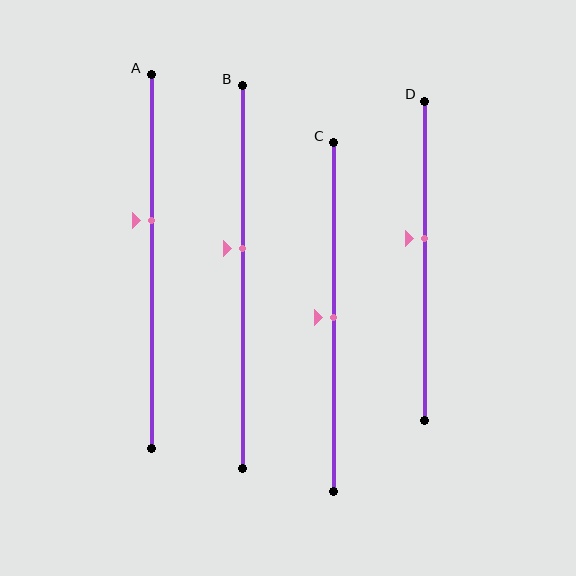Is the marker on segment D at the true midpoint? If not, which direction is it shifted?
No, the marker on segment D is shifted upward by about 7% of the segment length.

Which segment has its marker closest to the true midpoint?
Segment C has its marker closest to the true midpoint.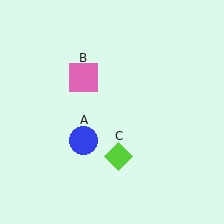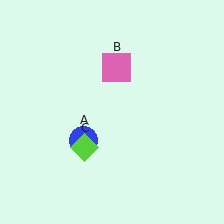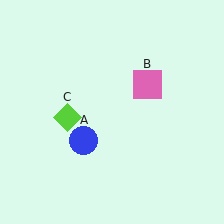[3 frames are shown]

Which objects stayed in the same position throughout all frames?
Blue circle (object A) remained stationary.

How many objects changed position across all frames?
2 objects changed position: pink square (object B), lime diamond (object C).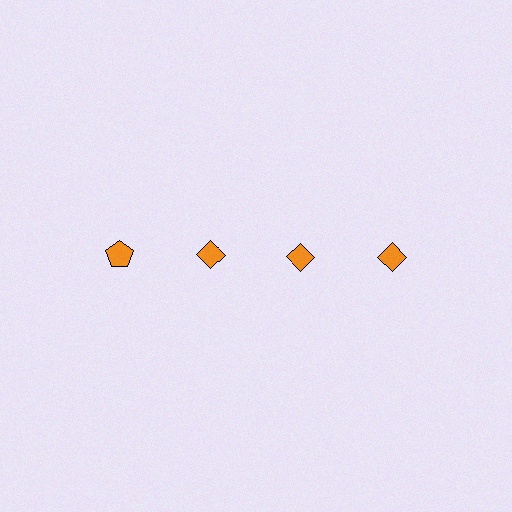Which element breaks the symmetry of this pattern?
The orange pentagon in the top row, leftmost column breaks the symmetry. All other shapes are orange diamonds.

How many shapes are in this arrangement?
There are 4 shapes arranged in a grid pattern.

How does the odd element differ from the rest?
It has a different shape: pentagon instead of diamond.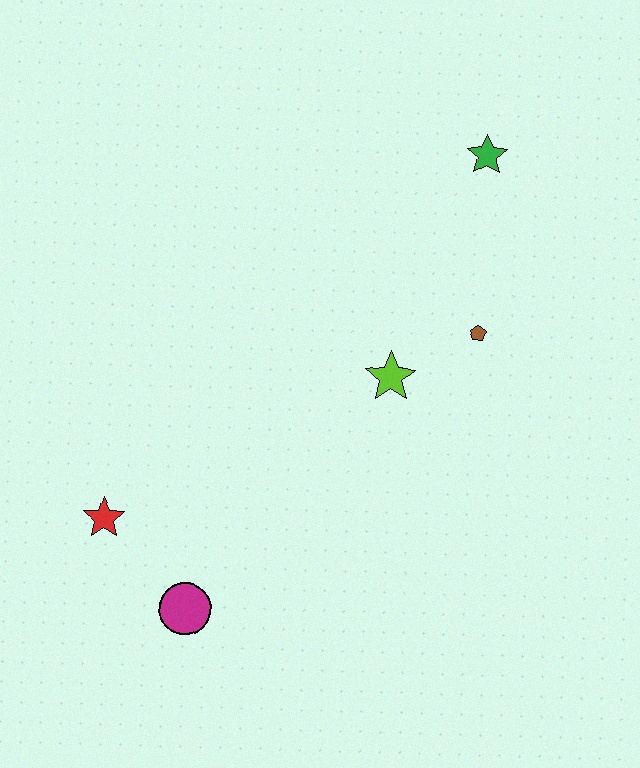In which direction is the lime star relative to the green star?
The lime star is below the green star.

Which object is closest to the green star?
The brown pentagon is closest to the green star.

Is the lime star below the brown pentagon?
Yes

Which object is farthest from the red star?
The green star is farthest from the red star.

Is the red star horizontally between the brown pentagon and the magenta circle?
No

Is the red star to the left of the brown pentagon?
Yes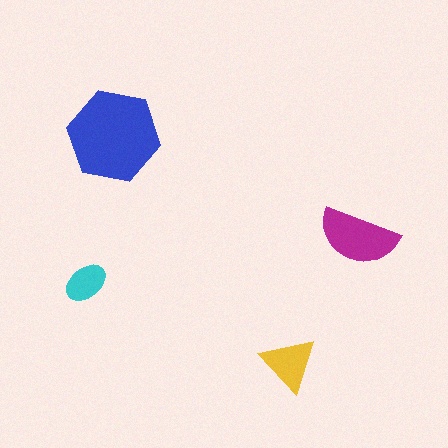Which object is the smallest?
The cyan ellipse.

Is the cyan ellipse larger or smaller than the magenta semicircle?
Smaller.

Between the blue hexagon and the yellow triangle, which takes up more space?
The blue hexagon.